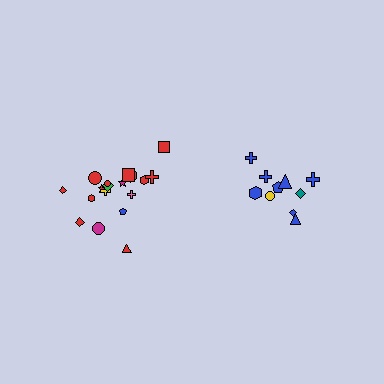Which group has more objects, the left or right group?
The left group.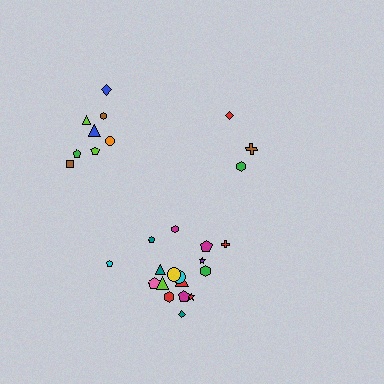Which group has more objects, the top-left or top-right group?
The top-left group.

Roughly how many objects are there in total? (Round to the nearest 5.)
Roughly 30 objects in total.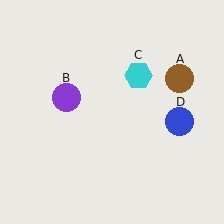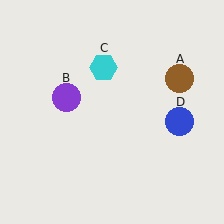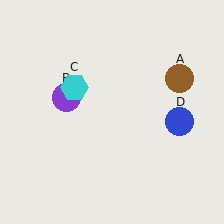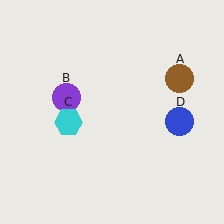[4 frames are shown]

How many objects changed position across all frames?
1 object changed position: cyan hexagon (object C).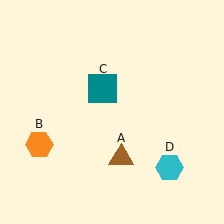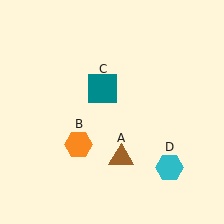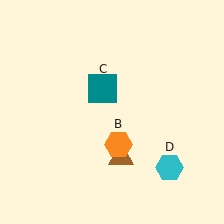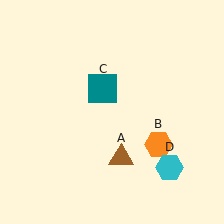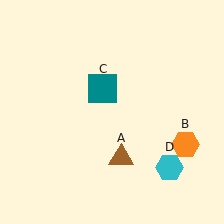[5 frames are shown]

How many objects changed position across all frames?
1 object changed position: orange hexagon (object B).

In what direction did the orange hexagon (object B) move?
The orange hexagon (object B) moved right.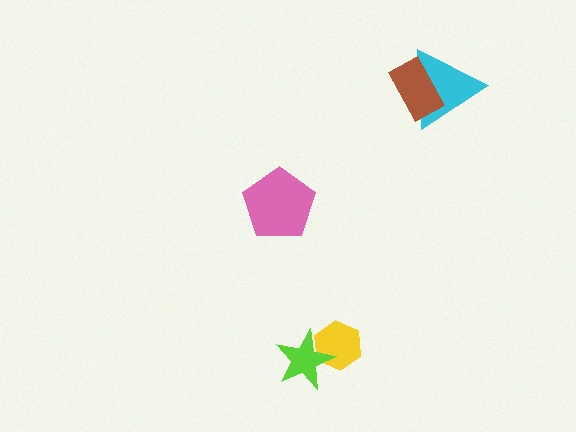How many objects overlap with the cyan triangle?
1 object overlaps with the cyan triangle.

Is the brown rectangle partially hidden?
No, no other shape covers it.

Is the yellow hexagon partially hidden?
Yes, it is partially covered by another shape.